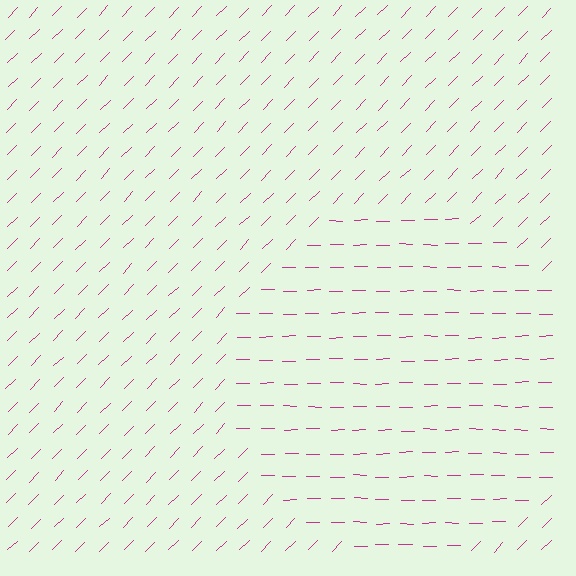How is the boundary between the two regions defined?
The boundary is defined purely by a change in line orientation (approximately 45 degrees difference). All lines are the same color and thickness.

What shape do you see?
I see a circle.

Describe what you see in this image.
The image is filled with small magenta line segments. A circle region in the image has lines oriented differently from the surrounding lines, creating a visible texture boundary.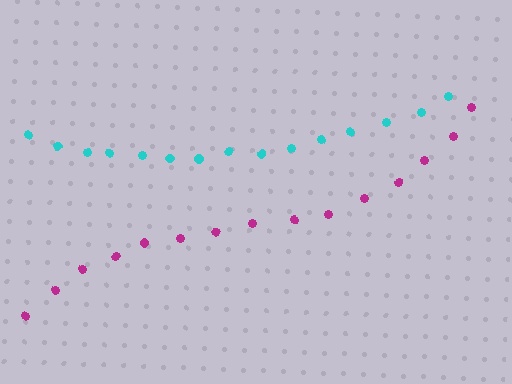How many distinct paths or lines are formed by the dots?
There are 2 distinct paths.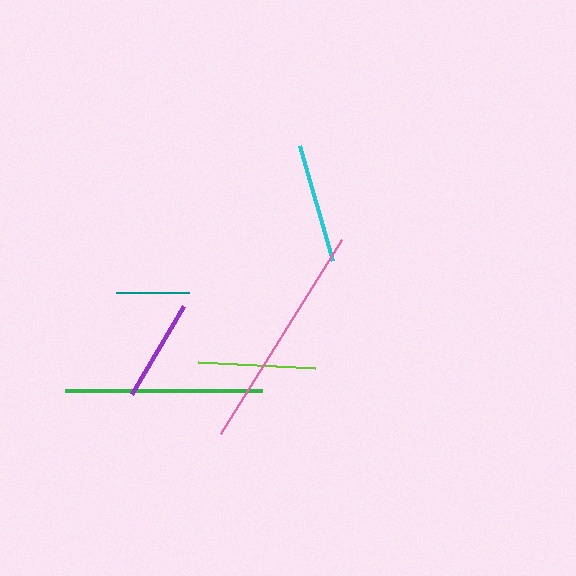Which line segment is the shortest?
The teal line is the shortest at approximately 73 pixels.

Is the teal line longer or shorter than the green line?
The green line is longer than the teal line.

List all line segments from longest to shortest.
From longest to shortest: pink, green, cyan, lime, purple, teal.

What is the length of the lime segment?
The lime segment is approximately 117 pixels long.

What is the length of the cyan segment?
The cyan segment is approximately 120 pixels long.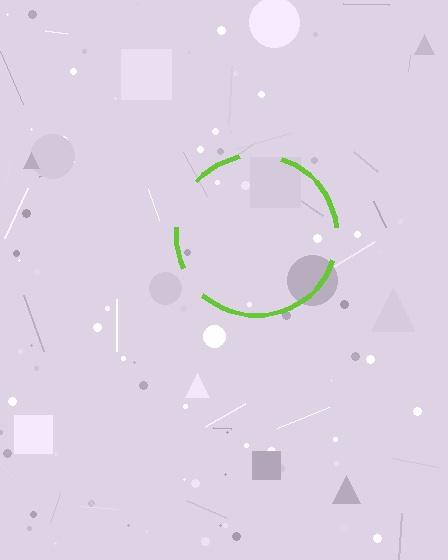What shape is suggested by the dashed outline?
The dashed outline suggests a circle.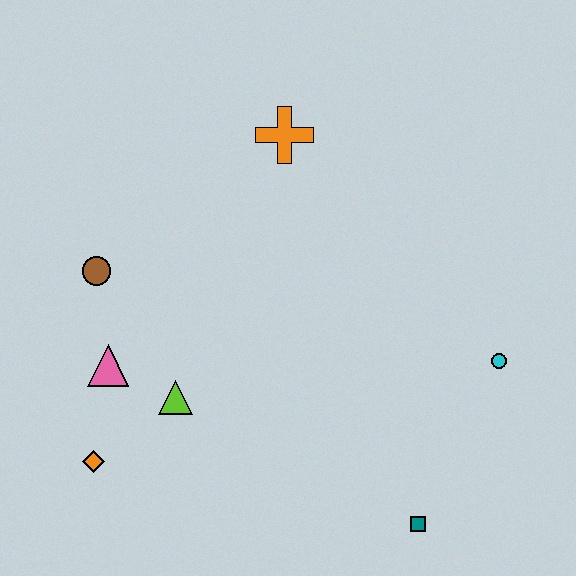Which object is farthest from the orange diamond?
The cyan circle is farthest from the orange diamond.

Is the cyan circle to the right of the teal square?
Yes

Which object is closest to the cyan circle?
The teal square is closest to the cyan circle.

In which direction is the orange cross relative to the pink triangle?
The orange cross is above the pink triangle.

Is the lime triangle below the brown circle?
Yes